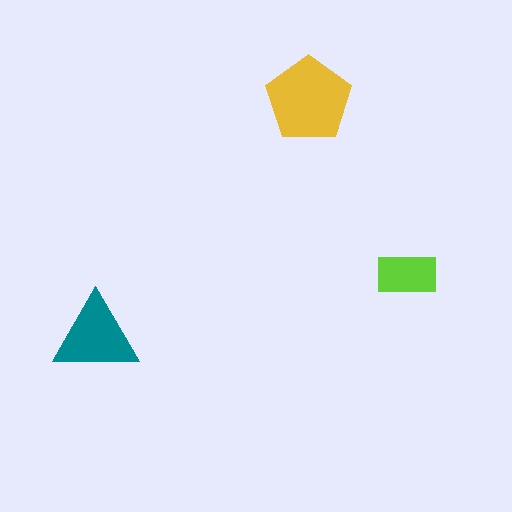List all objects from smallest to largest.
The lime rectangle, the teal triangle, the yellow pentagon.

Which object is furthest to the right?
The lime rectangle is rightmost.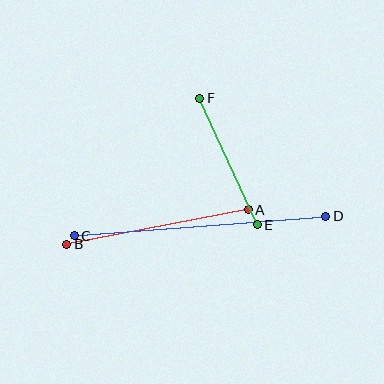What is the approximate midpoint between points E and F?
The midpoint is at approximately (229, 161) pixels.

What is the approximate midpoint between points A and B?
The midpoint is at approximately (157, 227) pixels.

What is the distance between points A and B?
The distance is approximately 185 pixels.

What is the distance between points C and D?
The distance is approximately 252 pixels.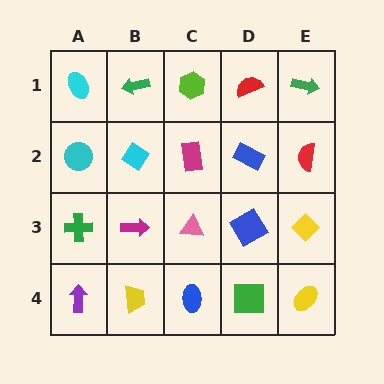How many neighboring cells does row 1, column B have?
3.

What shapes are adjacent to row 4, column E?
A yellow diamond (row 3, column E), a green square (row 4, column D).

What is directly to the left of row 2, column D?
A magenta rectangle.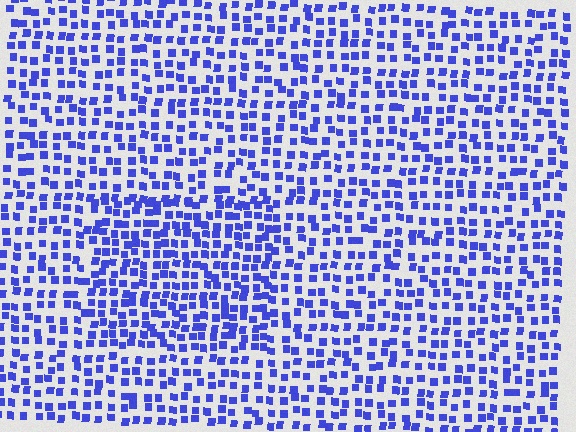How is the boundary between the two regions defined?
The boundary is defined by a change in element density (approximately 1.5x ratio). All elements are the same color, size, and shape.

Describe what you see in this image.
The image contains small blue elements arranged at two different densities. A rectangle-shaped region is visible where the elements are more densely packed than the surrounding area.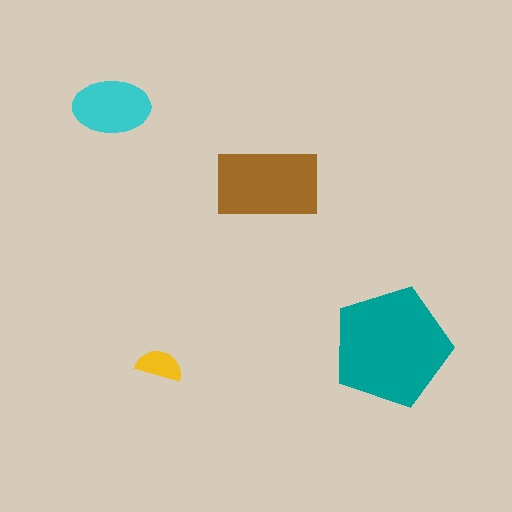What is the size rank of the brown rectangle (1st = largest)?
2nd.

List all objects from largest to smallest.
The teal pentagon, the brown rectangle, the cyan ellipse, the yellow semicircle.